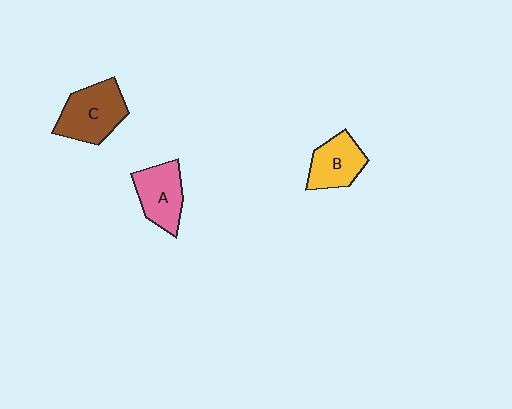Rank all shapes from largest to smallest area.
From largest to smallest: C (brown), A (pink), B (yellow).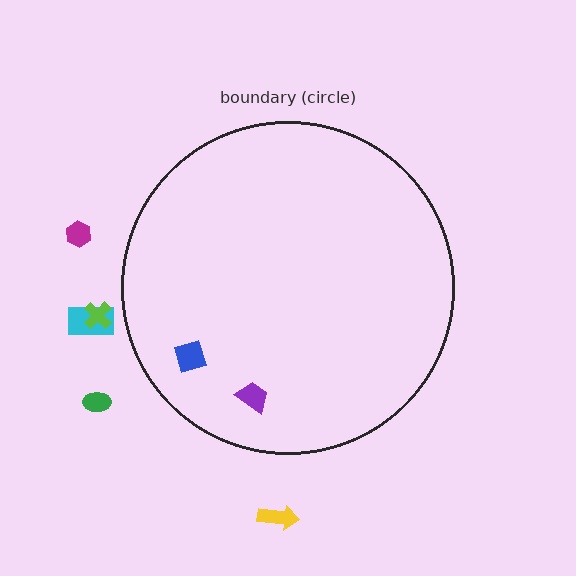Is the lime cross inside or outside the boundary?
Outside.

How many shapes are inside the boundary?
2 inside, 5 outside.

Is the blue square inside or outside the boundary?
Inside.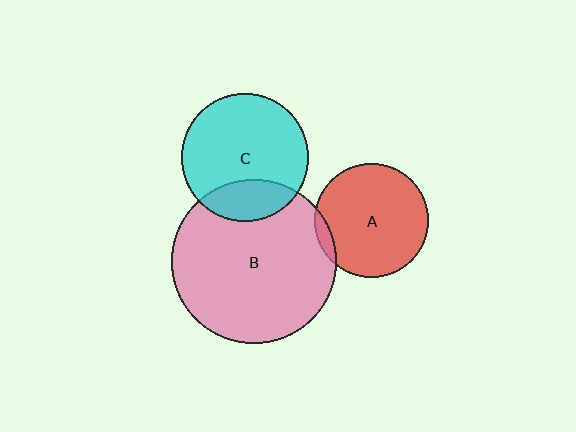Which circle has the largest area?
Circle B (pink).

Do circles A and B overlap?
Yes.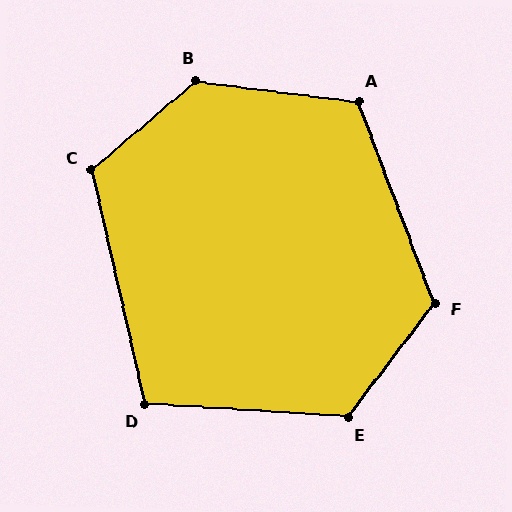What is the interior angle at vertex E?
Approximately 124 degrees (obtuse).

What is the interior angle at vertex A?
Approximately 118 degrees (obtuse).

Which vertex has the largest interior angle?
B, at approximately 132 degrees.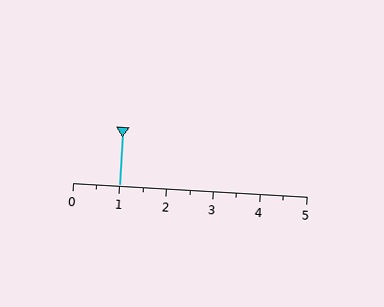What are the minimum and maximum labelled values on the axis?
The axis runs from 0 to 5.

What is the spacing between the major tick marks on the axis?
The major ticks are spaced 1 apart.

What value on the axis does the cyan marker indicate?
The marker indicates approximately 1.